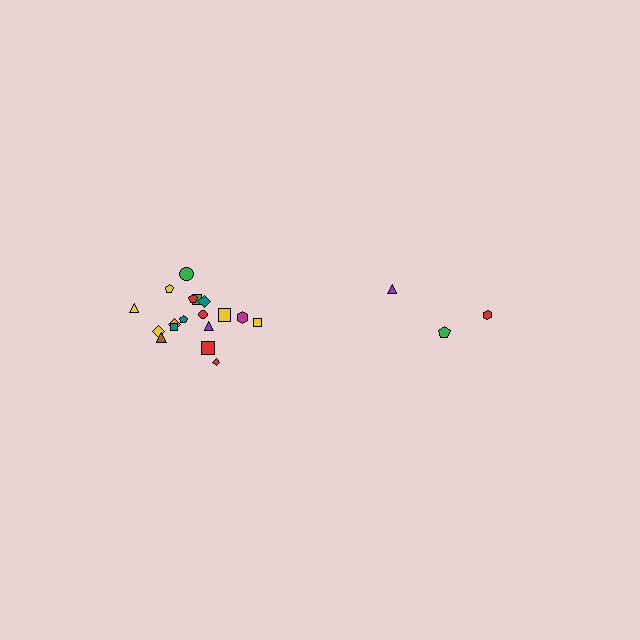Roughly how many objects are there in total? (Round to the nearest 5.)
Roughly 20 objects in total.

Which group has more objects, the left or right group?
The left group.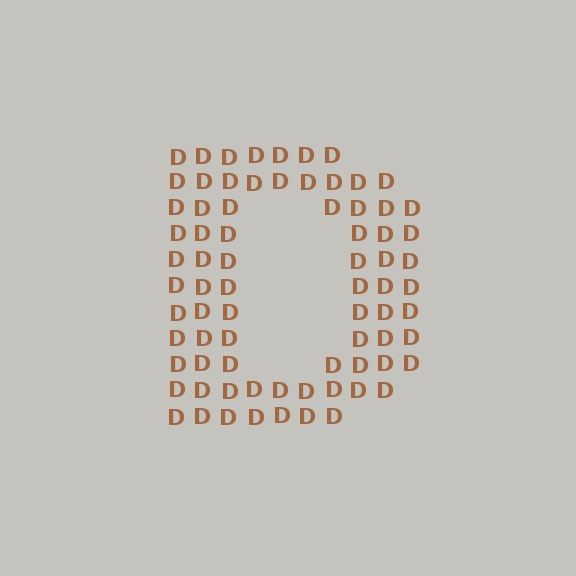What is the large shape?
The large shape is the letter D.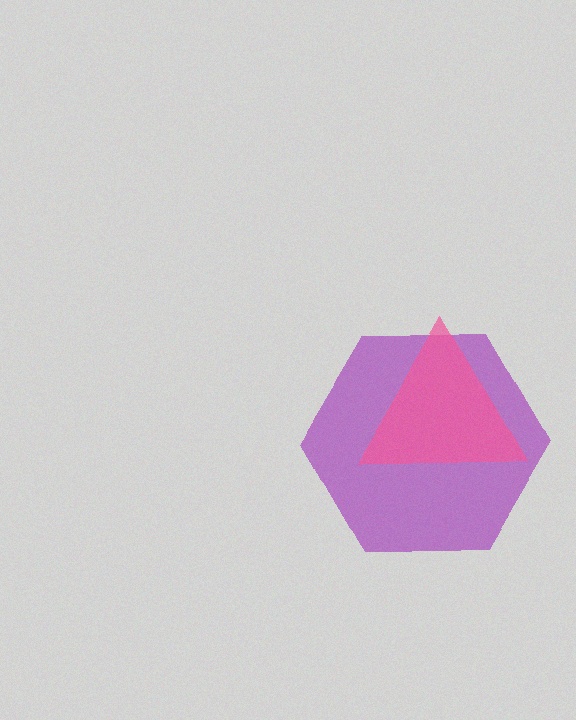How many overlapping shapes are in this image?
There are 2 overlapping shapes in the image.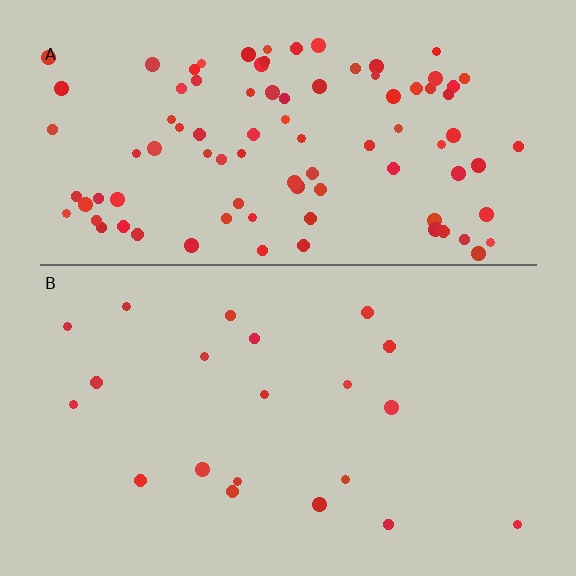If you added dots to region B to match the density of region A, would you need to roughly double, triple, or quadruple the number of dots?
Approximately quadruple.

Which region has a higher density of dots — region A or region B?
A (the top).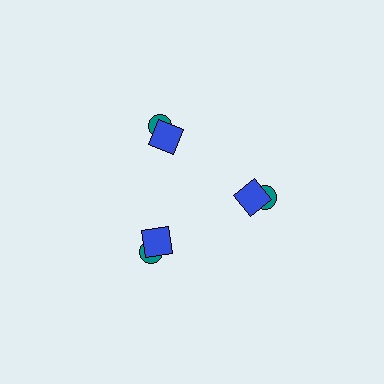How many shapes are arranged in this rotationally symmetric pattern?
There are 6 shapes, arranged in 3 groups of 2.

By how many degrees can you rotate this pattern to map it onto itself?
The pattern maps onto itself every 120 degrees of rotation.